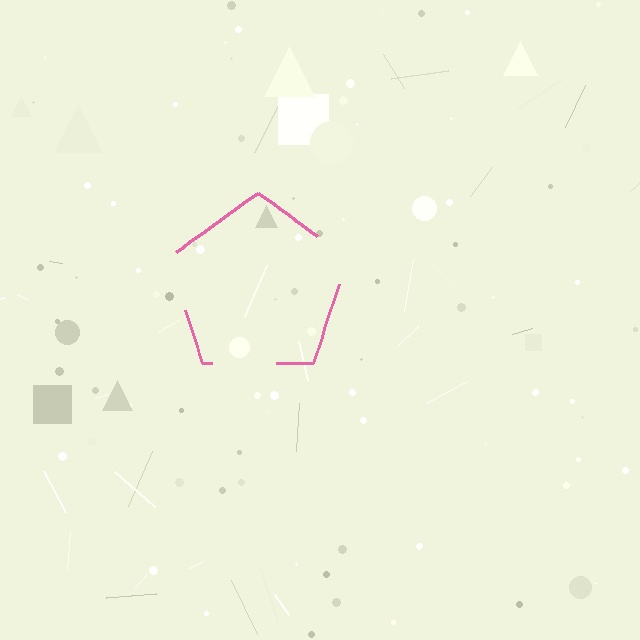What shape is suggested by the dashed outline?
The dashed outline suggests a pentagon.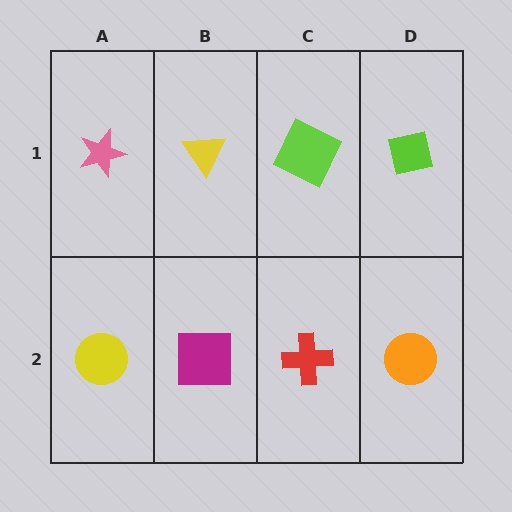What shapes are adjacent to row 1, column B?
A magenta square (row 2, column B), a pink star (row 1, column A), a lime square (row 1, column C).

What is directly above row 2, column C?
A lime square.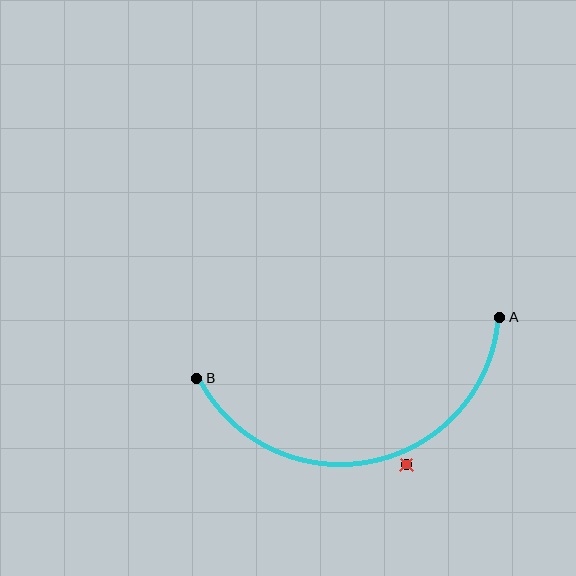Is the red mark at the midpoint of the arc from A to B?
No — the red mark does not lie on the arc at all. It sits slightly outside the curve.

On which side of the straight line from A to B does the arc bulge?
The arc bulges below the straight line connecting A and B.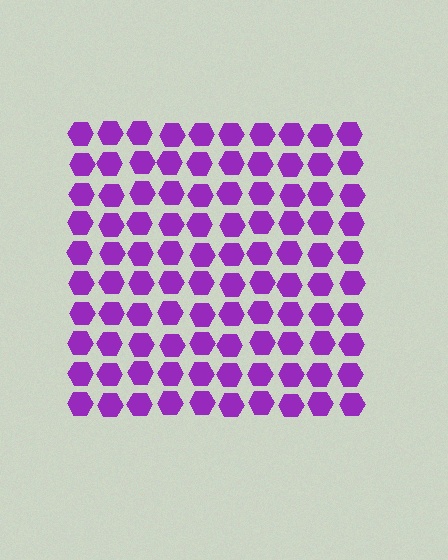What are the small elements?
The small elements are hexagons.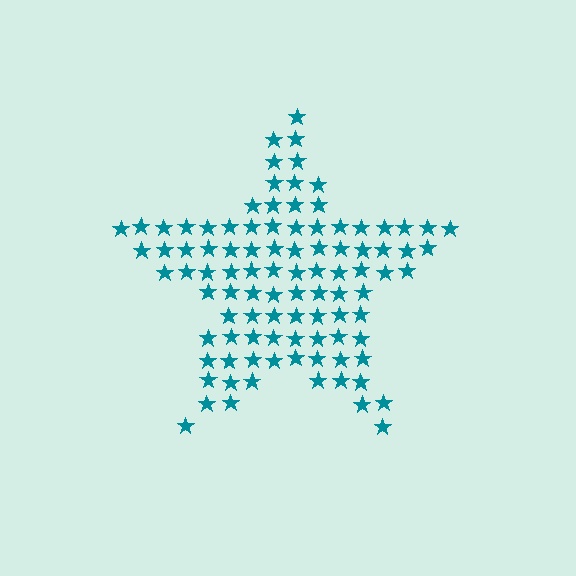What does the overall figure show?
The overall figure shows a star.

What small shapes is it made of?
It is made of small stars.